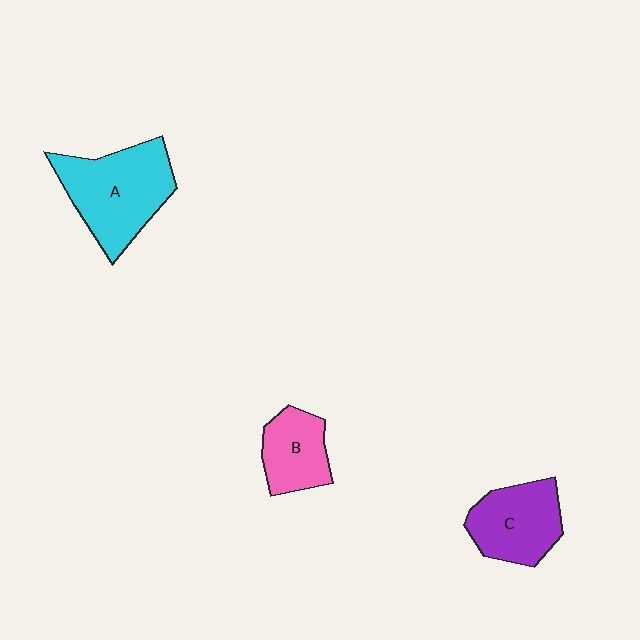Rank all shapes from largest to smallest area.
From largest to smallest: A (cyan), C (purple), B (pink).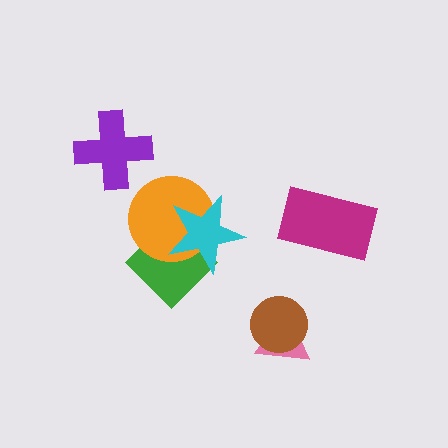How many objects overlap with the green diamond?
2 objects overlap with the green diamond.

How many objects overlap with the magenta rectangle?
0 objects overlap with the magenta rectangle.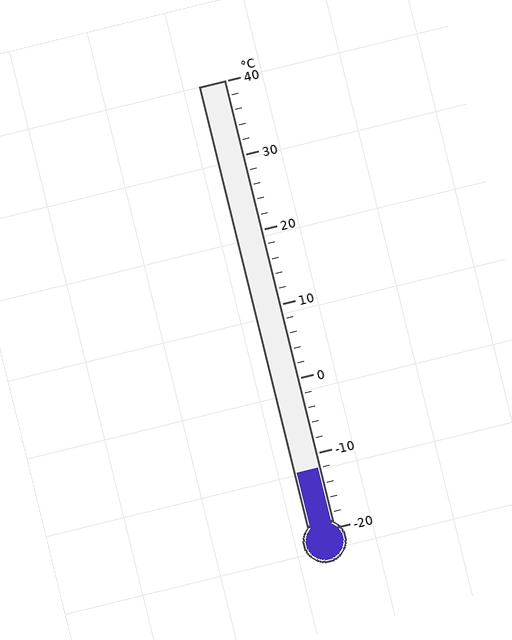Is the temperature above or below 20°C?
The temperature is below 20°C.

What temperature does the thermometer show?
The thermometer shows approximately -12°C.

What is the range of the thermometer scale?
The thermometer scale ranges from -20°C to 40°C.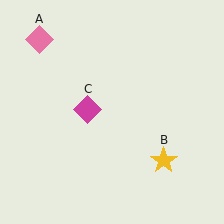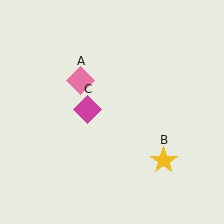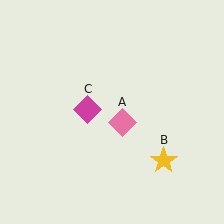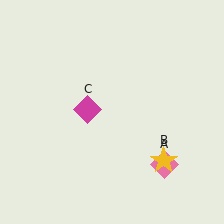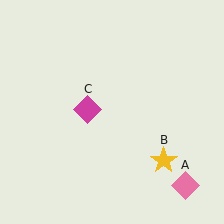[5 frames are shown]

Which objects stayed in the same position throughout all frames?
Yellow star (object B) and magenta diamond (object C) remained stationary.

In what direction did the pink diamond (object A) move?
The pink diamond (object A) moved down and to the right.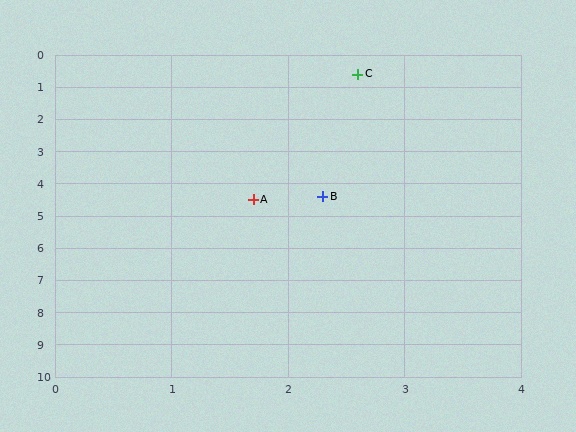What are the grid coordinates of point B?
Point B is at approximately (2.3, 4.4).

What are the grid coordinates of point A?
Point A is at approximately (1.7, 4.5).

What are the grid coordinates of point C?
Point C is at approximately (2.6, 0.6).